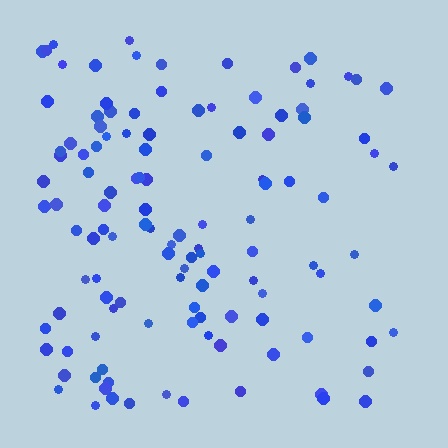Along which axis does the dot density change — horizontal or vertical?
Horizontal.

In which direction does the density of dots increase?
From right to left, with the left side densest.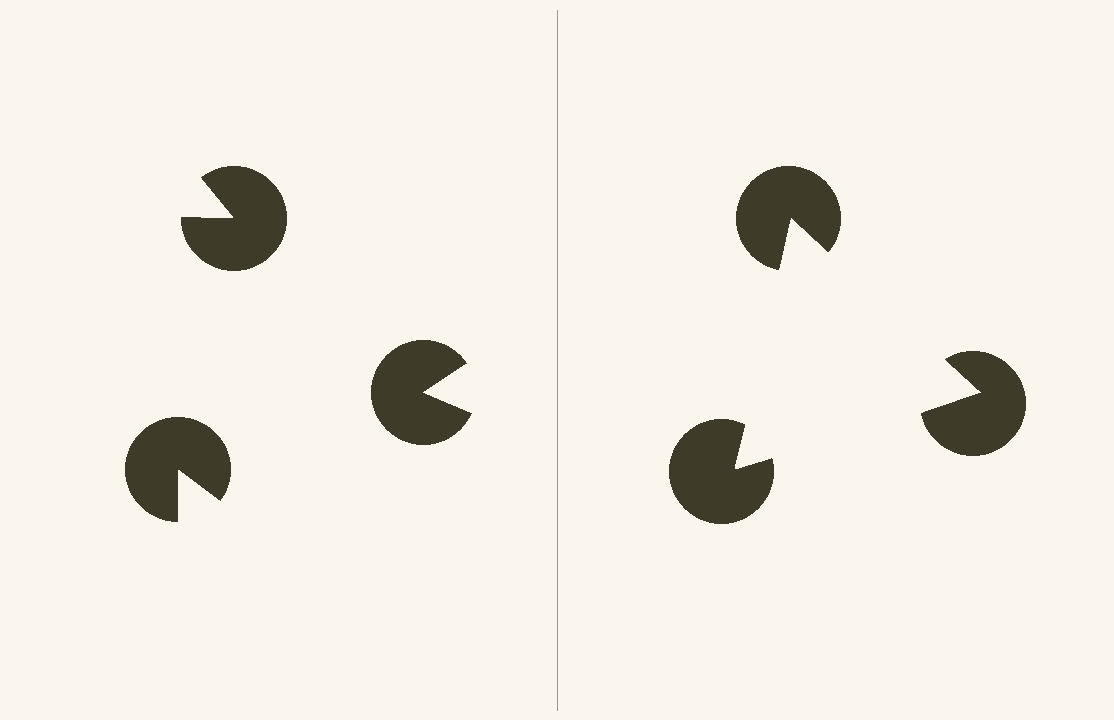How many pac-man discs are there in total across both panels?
6 — 3 on each side.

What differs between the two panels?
The pac-man discs are positioned identically on both sides; only the wedge orientations differ. On the right they align to a triangle; on the left they are misaligned.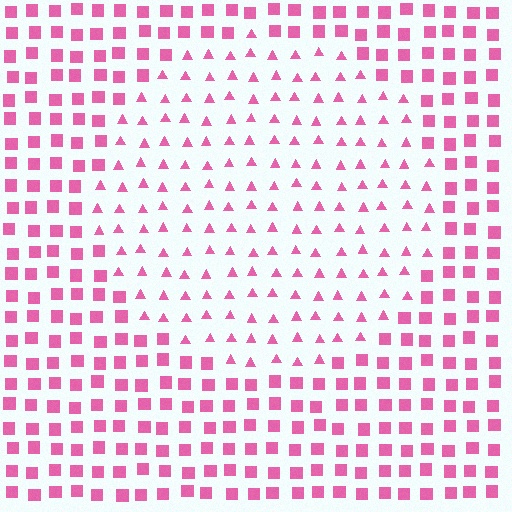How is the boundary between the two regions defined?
The boundary is defined by a change in element shape: triangles inside vs. squares outside. All elements share the same color and spacing.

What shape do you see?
I see a circle.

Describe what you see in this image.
The image is filled with small pink elements arranged in a uniform grid. A circle-shaped region contains triangles, while the surrounding area contains squares. The boundary is defined purely by the change in element shape.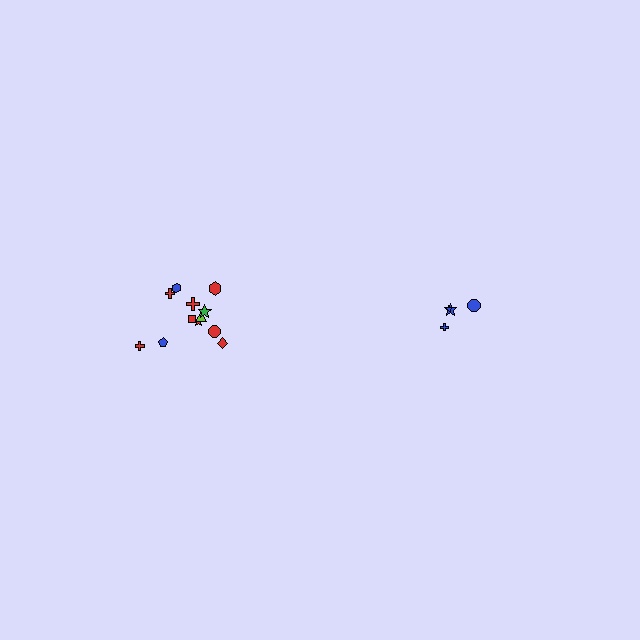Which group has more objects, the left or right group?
The left group.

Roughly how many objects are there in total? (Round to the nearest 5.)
Roughly 15 objects in total.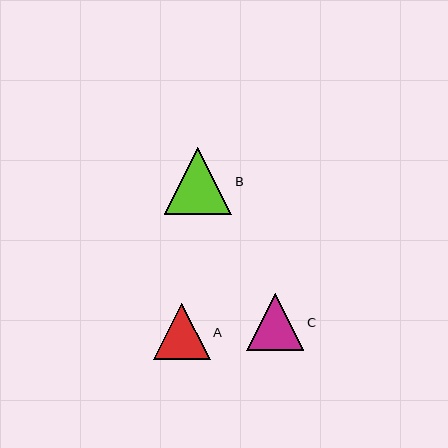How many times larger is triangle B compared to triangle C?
Triangle B is approximately 1.2 times the size of triangle C.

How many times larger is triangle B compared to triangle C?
Triangle B is approximately 1.2 times the size of triangle C.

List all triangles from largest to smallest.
From largest to smallest: B, C, A.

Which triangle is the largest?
Triangle B is the largest with a size of approximately 67 pixels.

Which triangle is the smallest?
Triangle A is the smallest with a size of approximately 57 pixels.